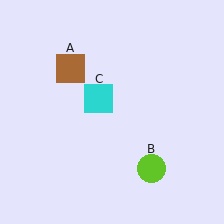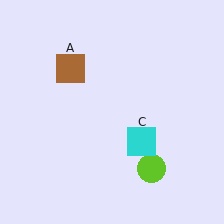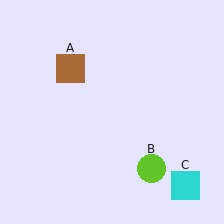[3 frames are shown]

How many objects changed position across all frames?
1 object changed position: cyan square (object C).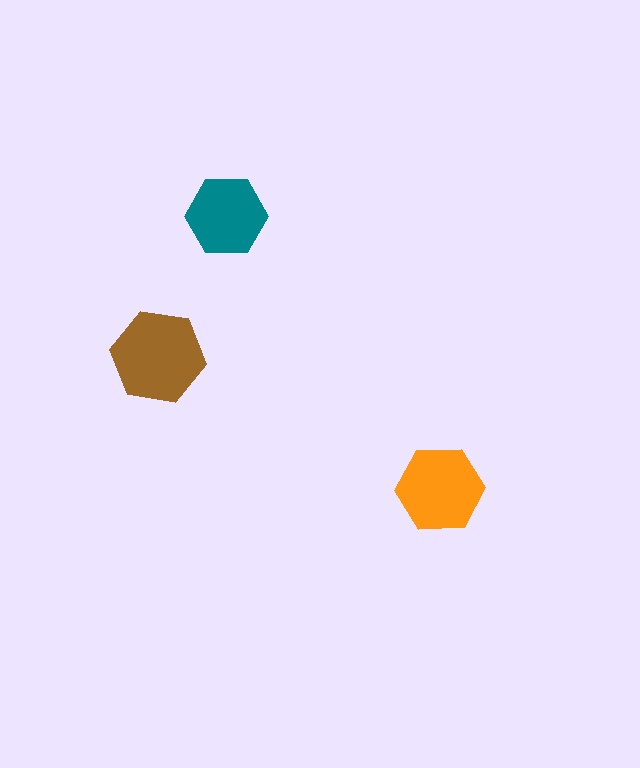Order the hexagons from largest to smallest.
the brown one, the orange one, the teal one.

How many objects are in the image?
There are 3 objects in the image.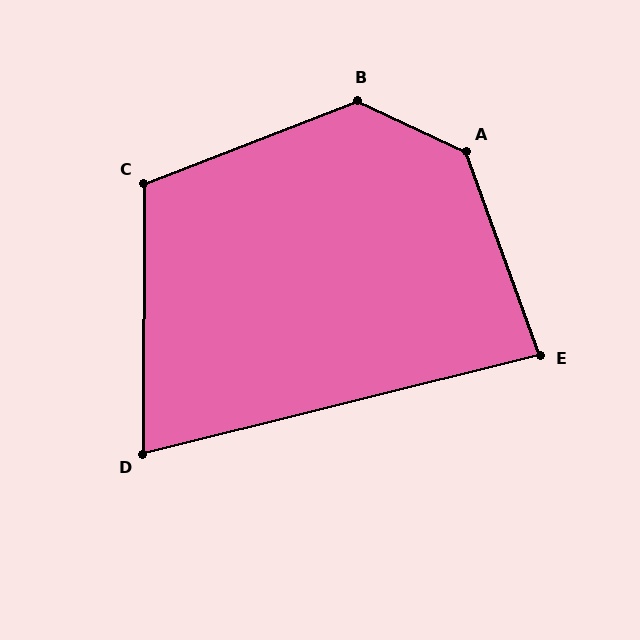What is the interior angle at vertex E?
Approximately 84 degrees (acute).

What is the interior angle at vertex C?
Approximately 112 degrees (obtuse).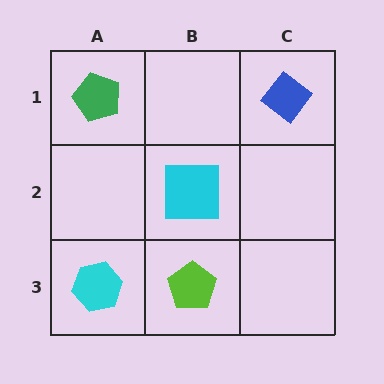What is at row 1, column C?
A blue diamond.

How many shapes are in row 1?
2 shapes.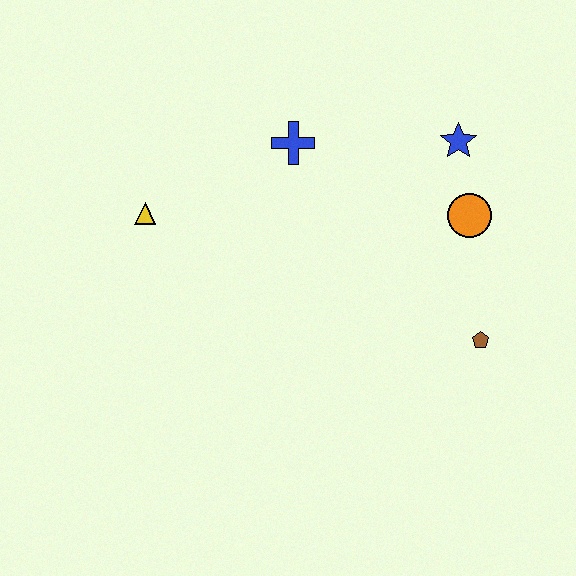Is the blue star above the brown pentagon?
Yes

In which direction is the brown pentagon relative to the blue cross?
The brown pentagon is below the blue cross.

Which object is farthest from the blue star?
The yellow triangle is farthest from the blue star.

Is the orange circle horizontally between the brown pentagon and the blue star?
Yes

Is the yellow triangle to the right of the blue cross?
No